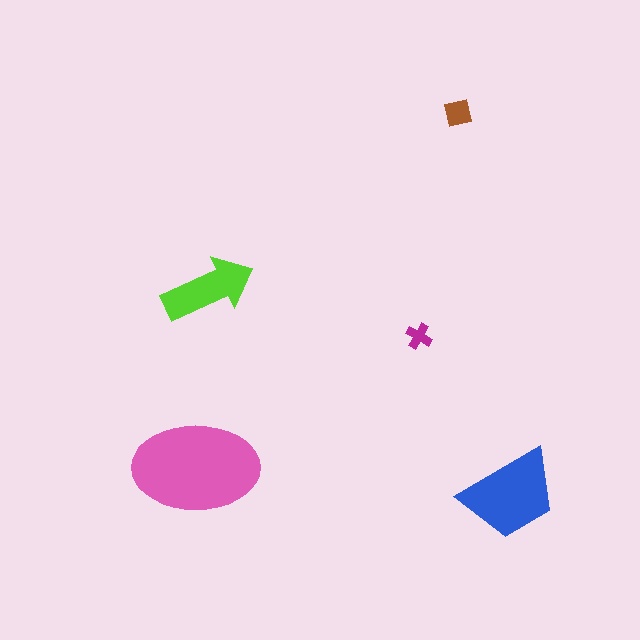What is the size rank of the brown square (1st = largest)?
4th.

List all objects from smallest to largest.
The magenta cross, the brown square, the lime arrow, the blue trapezoid, the pink ellipse.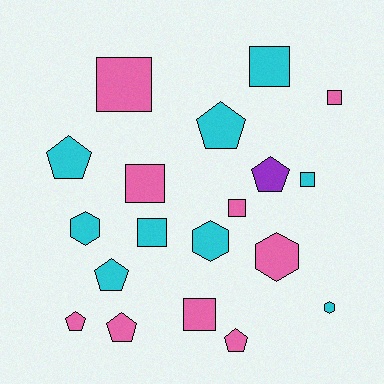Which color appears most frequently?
Pink, with 9 objects.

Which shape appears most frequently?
Square, with 8 objects.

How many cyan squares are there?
There are 3 cyan squares.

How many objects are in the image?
There are 19 objects.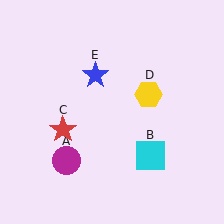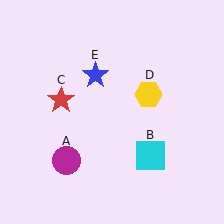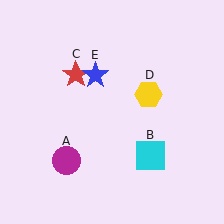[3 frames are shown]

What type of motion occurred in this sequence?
The red star (object C) rotated clockwise around the center of the scene.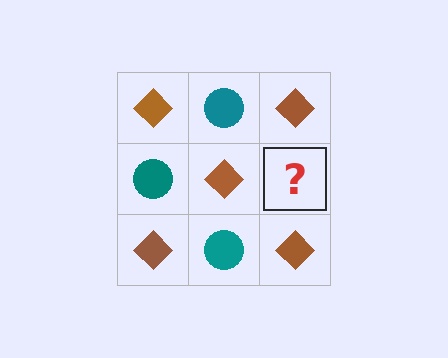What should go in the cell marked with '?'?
The missing cell should contain a teal circle.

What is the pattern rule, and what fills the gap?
The rule is that it alternates brown diamond and teal circle in a checkerboard pattern. The gap should be filled with a teal circle.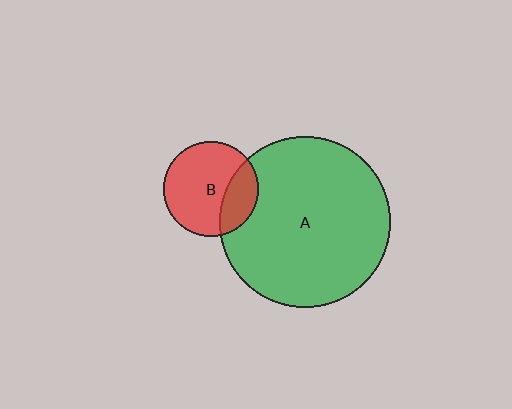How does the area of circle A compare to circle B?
Approximately 3.2 times.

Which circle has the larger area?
Circle A (green).